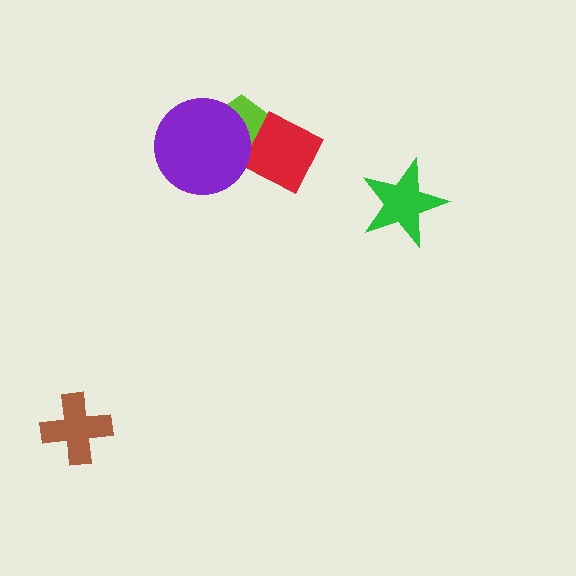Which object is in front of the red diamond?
The purple circle is in front of the red diamond.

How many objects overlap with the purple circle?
2 objects overlap with the purple circle.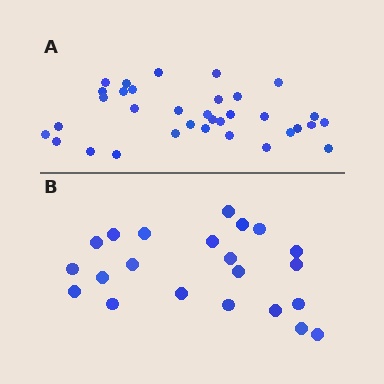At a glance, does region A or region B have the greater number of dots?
Region A (the top region) has more dots.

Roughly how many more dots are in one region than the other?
Region A has roughly 12 or so more dots than region B.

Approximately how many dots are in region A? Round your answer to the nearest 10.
About 30 dots. (The exact count is 34, which rounds to 30.)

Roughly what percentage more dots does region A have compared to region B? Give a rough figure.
About 55% more.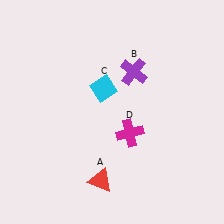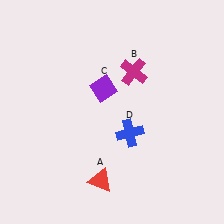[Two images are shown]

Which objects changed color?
B changed from purple to magenta. C changed from cyan to purple. D changed from magenta to blue.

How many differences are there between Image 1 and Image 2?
There are 3 differences between the two images.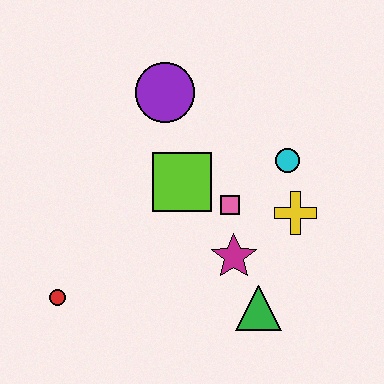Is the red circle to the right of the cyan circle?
No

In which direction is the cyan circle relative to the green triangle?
The cyan circle is above the green triangle.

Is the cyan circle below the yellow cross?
No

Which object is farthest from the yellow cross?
The red circle is farthest from the yellow cross.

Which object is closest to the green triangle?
The magenta star is closest to the green triangle.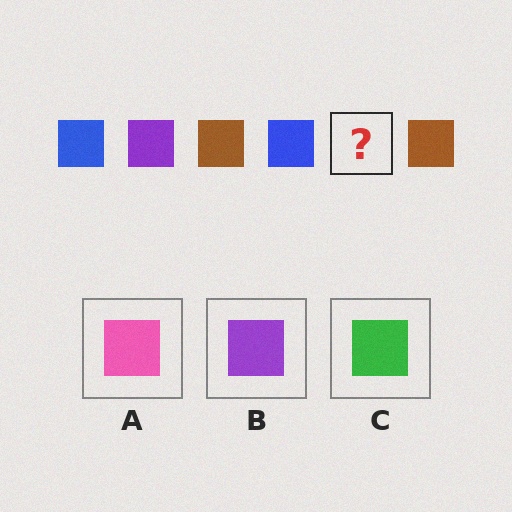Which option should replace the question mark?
Option B.